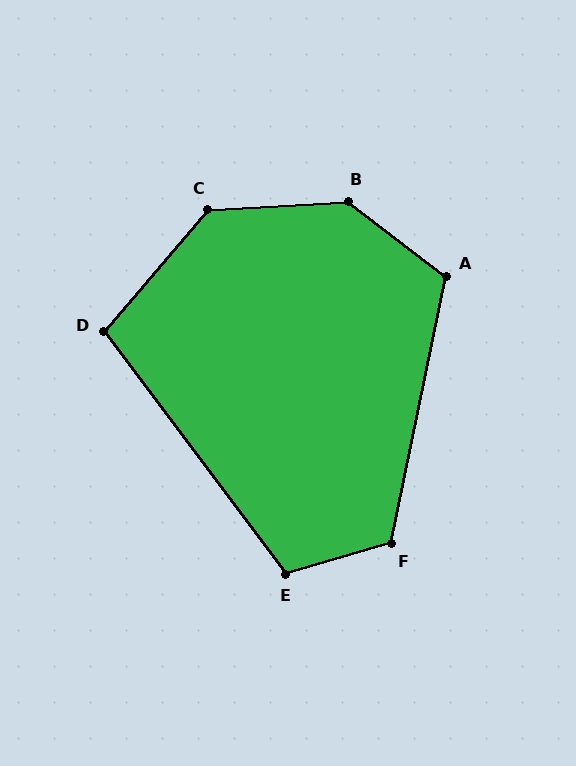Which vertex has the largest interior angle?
B, at approximately 140 degrees.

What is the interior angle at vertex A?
Approximately 116 degrees (obtuse).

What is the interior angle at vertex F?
Approximately 118 degrees (obtuse).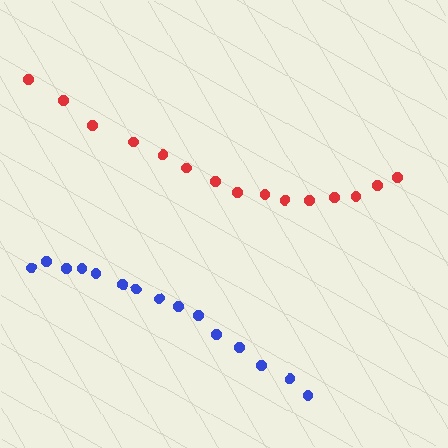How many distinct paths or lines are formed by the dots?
There are 2 distinct paths.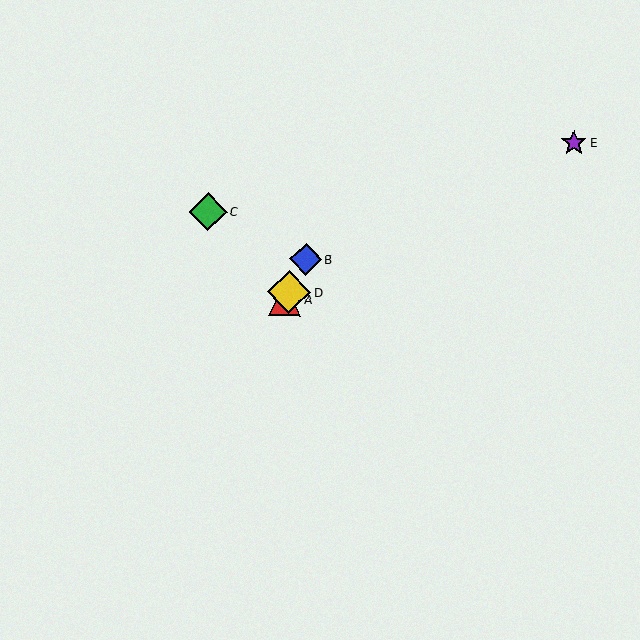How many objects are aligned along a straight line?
3 objects (A, B, D) are aligned along a straight line.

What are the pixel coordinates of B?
Object B is at (306, 259).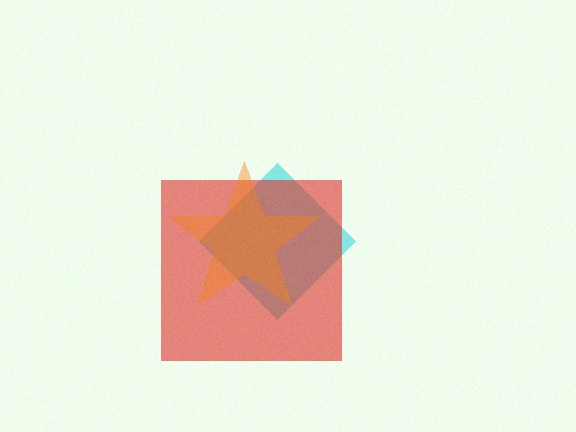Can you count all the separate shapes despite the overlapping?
Yes, there are 3 separate shapes.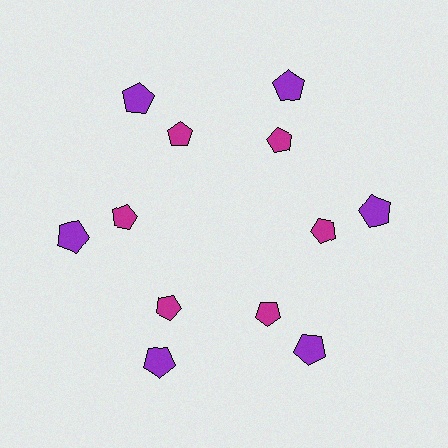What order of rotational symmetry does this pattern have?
This pattern has 6-fold rotational symmetry.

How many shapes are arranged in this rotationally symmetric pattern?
There are 12 shapes, arranged in 6 groups of 2.